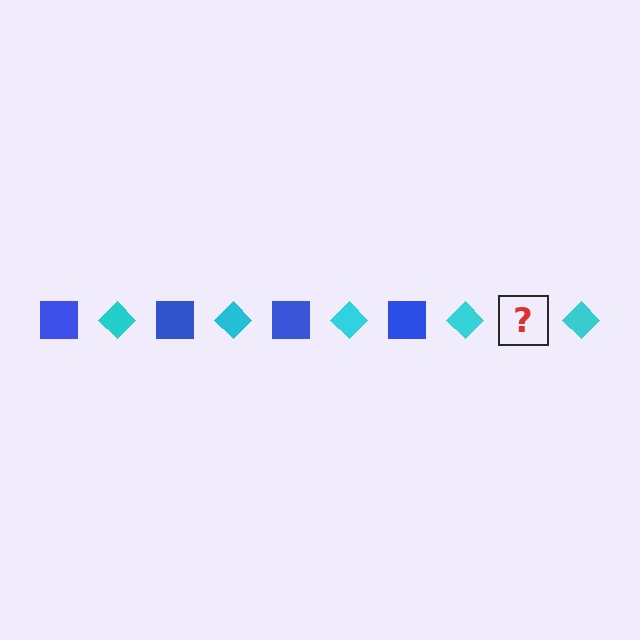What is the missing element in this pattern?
The missing element is a blue square.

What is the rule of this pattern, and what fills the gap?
The rule is that the pattern alternates between blue square and cyan diamond. The gap should be filled with a blue square.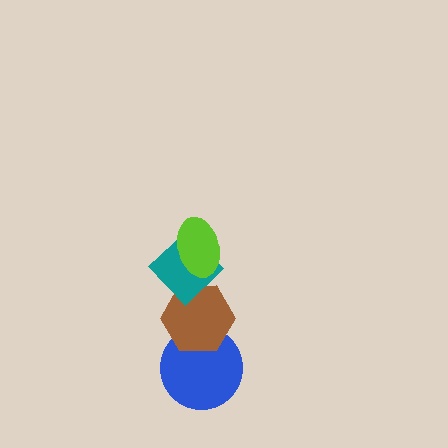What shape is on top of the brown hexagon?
The teal diamond is on top of the brown hexagon.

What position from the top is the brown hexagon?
The brown hexagon is 3rd from the top.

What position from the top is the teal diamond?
The teal diamond is 2nd from the top.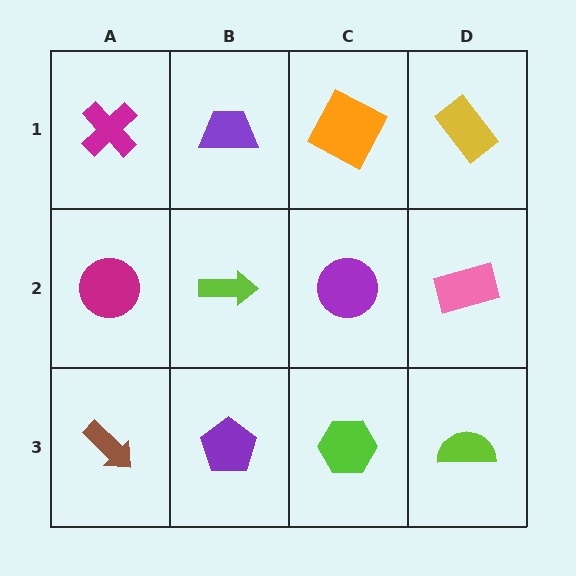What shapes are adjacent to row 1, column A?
A magenta circle (row 2, column A), a purple trapezoid (row 1, column B).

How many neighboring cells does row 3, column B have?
3.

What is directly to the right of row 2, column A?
A lime arrow.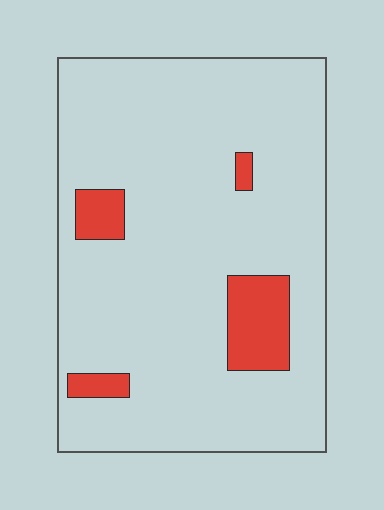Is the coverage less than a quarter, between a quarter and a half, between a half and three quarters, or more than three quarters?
Less than a quarter.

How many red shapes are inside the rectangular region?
4.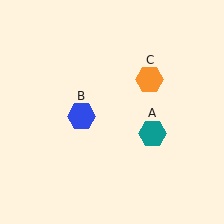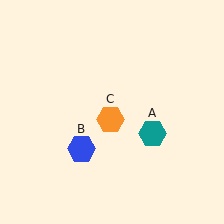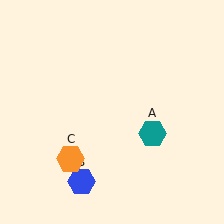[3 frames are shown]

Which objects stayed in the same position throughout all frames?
Teal hexagon (object A) remained stationary.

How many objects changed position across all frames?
2 objects changed position: blue hexagon (object B), orange hexagon (object C).